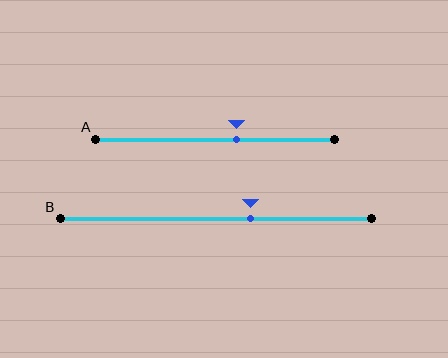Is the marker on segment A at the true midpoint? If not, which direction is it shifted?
No, the marker on segment A is shifted to the right by about 9% of the segment length.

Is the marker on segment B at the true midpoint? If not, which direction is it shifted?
No, the marker on segment B is shifted to the right by about 11% of the segment length.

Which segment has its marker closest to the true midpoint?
Segment A has its marker closest to the true midpoint.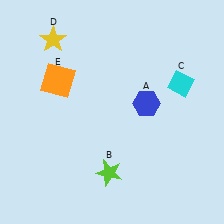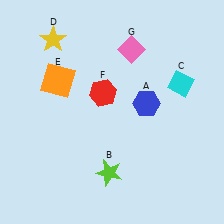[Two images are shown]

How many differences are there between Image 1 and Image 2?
There are 2 differences between the two images.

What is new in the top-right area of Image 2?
A pink diamond (G) was added in the top-right area of Image 2.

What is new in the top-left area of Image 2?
A red hexagon (F) was added in the top-left area of Image 2.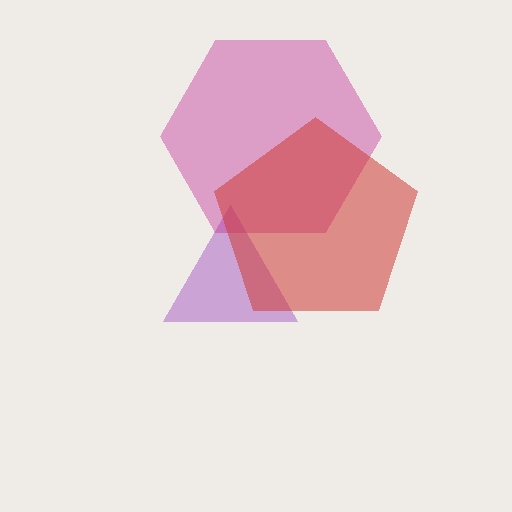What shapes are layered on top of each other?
The layered shapes are: a purple triangle, a magenta hexagon, a red pentagon.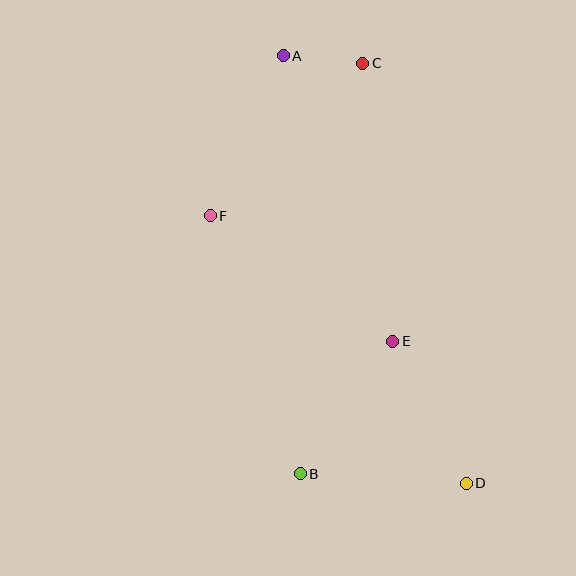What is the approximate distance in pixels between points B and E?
The distance between B and E is approximately 162 pixels.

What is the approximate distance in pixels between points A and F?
The distance between A and F is approximately 176 pixels.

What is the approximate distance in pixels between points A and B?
The distance between A and B is approximately 418 pixels.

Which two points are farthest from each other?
Points A and D are farthest from each other.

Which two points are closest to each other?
Points A and C are closest to each other.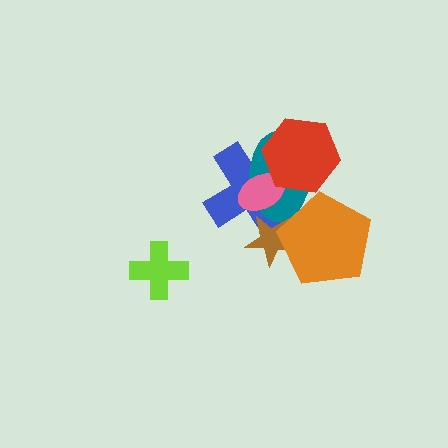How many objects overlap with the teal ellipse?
5 objects overlap with the teal ellipse.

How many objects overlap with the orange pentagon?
2 objects overlap with the orange pentagon.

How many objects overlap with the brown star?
3 objects overlap with the brown star.